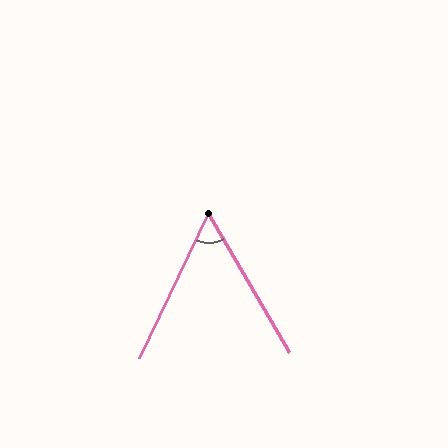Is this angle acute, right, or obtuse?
It is acute.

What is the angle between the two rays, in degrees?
Approximately 56 degrees.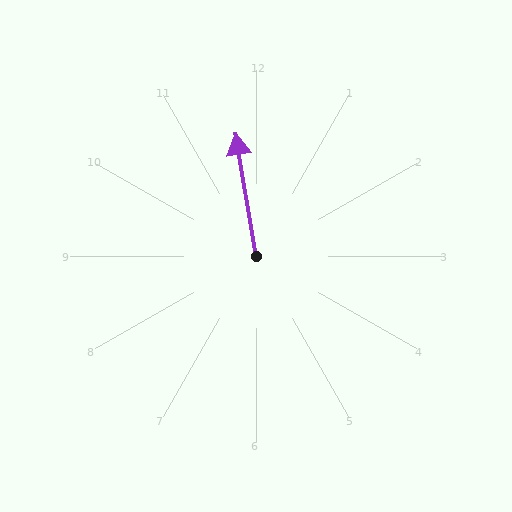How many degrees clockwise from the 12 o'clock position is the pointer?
Approximately 350 degrees.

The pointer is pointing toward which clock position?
Roughly 12 o'clock.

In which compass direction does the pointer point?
North.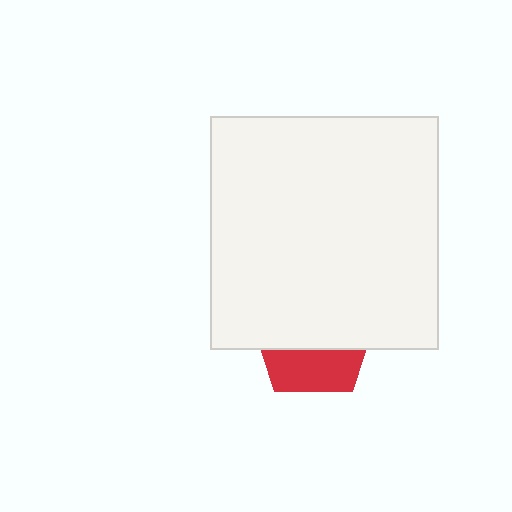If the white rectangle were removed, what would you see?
You would see the complete red pentagon.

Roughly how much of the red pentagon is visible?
A small part of it is visible (roughly 37%).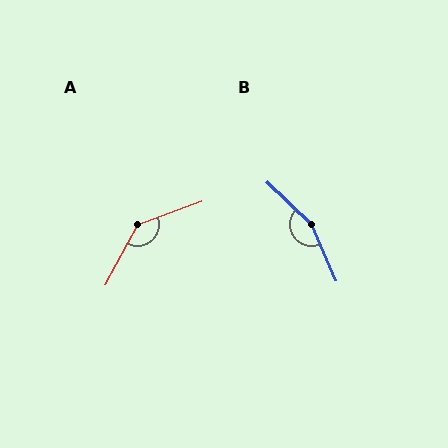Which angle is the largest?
B, at approximately 158 degrees.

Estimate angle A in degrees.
Approximately 138 degrees.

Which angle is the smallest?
A, at approximately 138 degrees.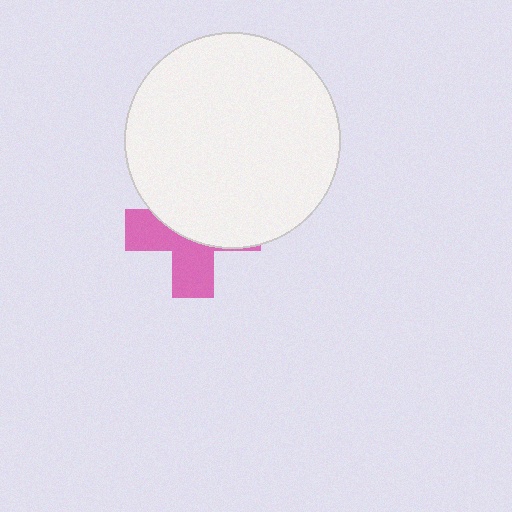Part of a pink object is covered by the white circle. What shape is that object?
It is a cross.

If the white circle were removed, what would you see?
You would see the complete pink cross.